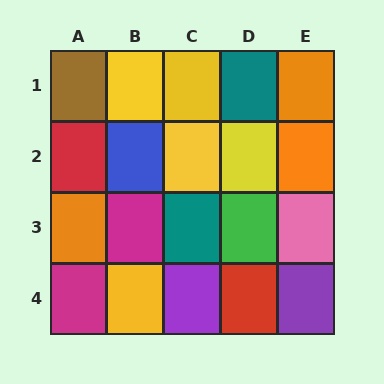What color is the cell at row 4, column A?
Magenta.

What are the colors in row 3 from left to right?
Orange, magenta, teal, green, pink.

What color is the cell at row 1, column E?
Orange.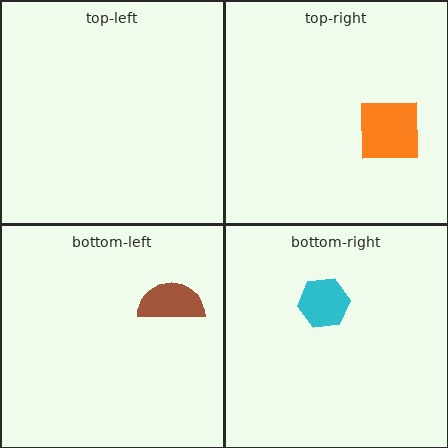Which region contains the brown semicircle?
The bottom-left region.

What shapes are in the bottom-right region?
The cyan hexagon.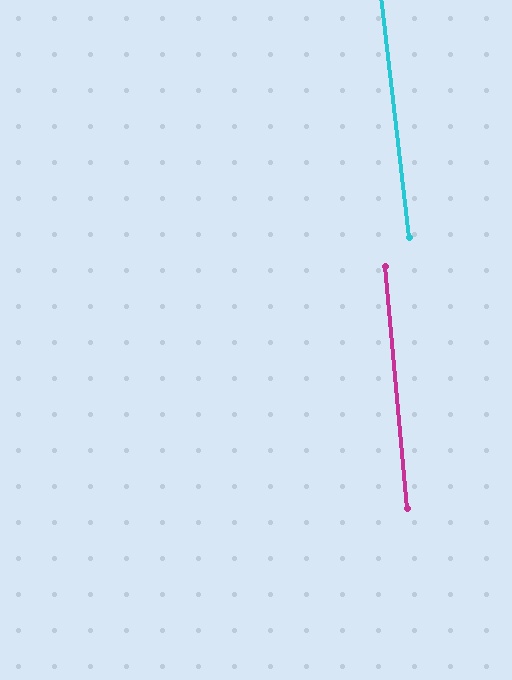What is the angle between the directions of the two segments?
Approximately 1 degree.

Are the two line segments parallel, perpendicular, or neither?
Parallel — their directions differ by only 1.4°.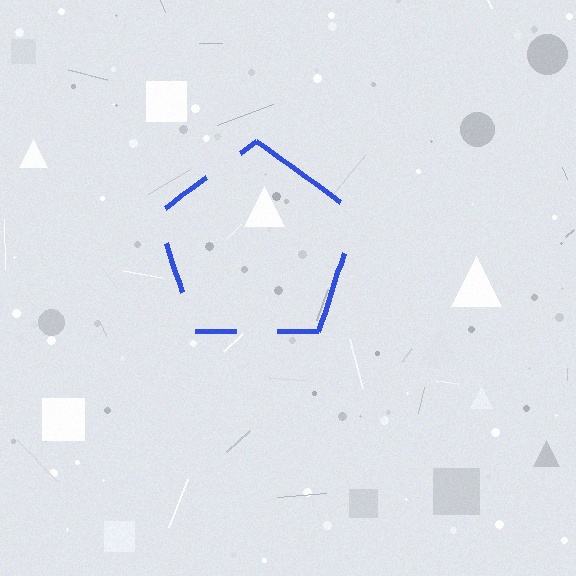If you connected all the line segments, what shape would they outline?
They would outline a pentagon.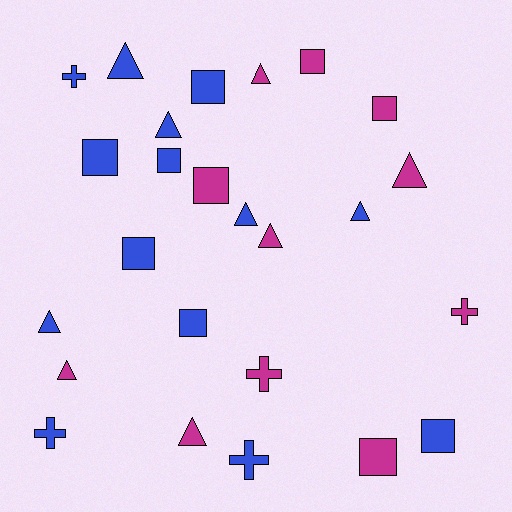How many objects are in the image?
There are 25 objects.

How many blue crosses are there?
There are 3 blue crosses.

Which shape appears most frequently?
Triangle, with 10 objects.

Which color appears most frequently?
Blue, with 14 objects.